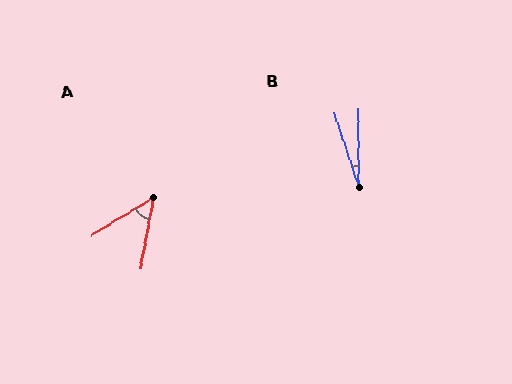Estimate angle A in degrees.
Approximately 49 degrees.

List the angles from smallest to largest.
B (18°), A (49°).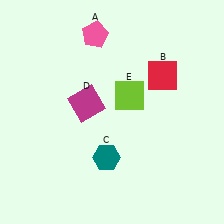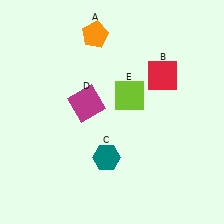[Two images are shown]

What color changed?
The pentagon (A) changed from pink in Image 1 to orange in Image 2.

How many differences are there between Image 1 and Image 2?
There is 1 difference between the two images.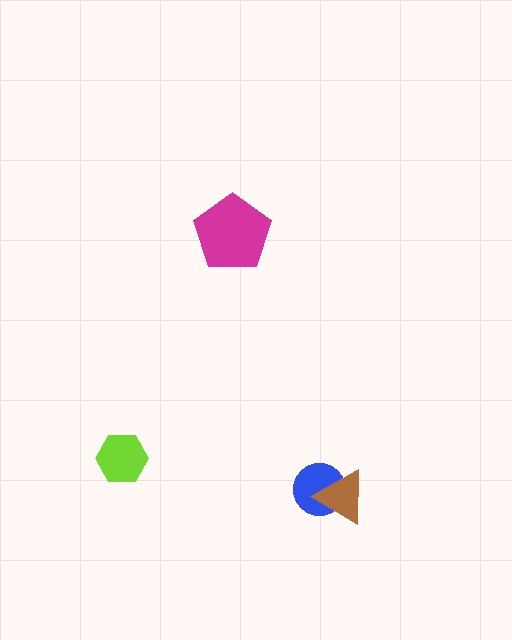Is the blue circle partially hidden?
Yes, it is partially covered by another shape.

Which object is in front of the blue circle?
The brown triangle is in front of the blue circle.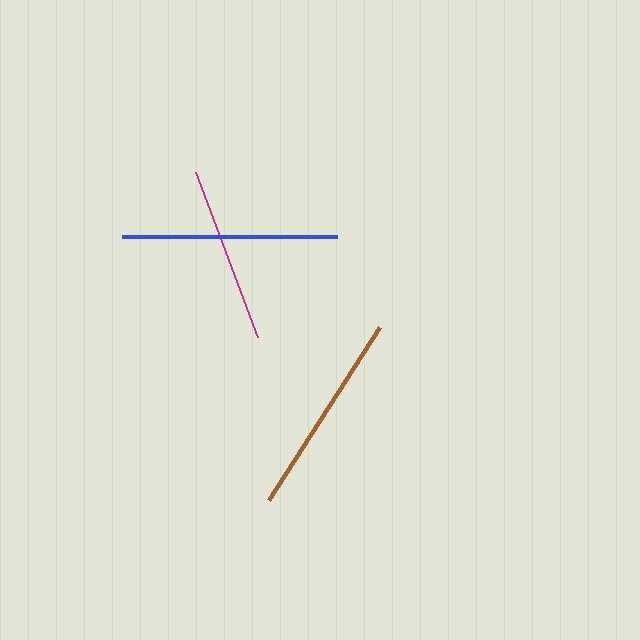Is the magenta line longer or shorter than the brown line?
The brown line is longer than the magenta line.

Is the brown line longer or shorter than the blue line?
The blue line is longer than the brown line.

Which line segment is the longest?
The blue line is the longest at approximately 215 pixels.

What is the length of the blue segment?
The blue segment is approximately 215 pixels long.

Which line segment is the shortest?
The magenta line is the shortest at approximately 176 pixels.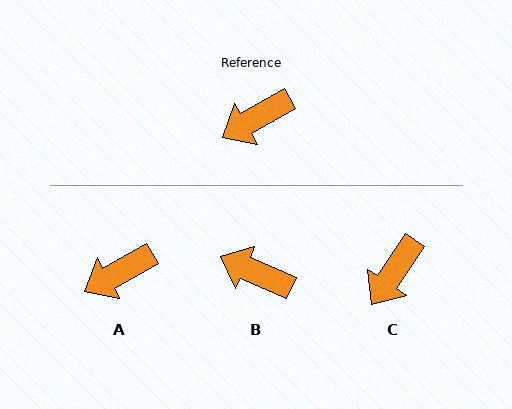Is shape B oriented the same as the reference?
No, it is off by about 54 degrees.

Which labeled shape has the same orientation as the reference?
A.